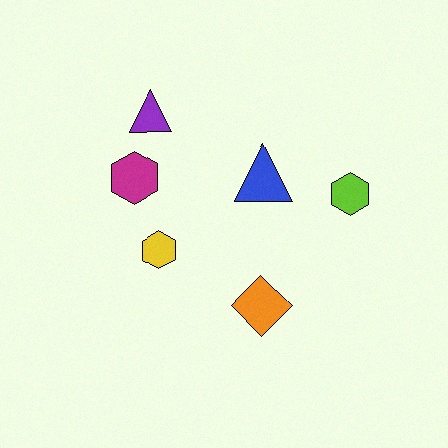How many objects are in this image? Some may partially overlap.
There are 6 objects.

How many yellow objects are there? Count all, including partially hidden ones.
There is 1 yellow object.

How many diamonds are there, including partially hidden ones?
There is 1 diamond.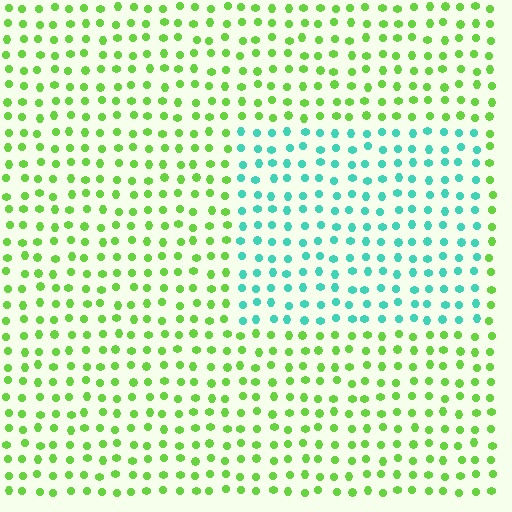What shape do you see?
I see a rectangle.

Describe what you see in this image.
The image is filled with small lime elements in a uniform arrangement. A rectangle-shaped region is visible where the elements are tinted to a slightly different hue, forming a subtle color boundary.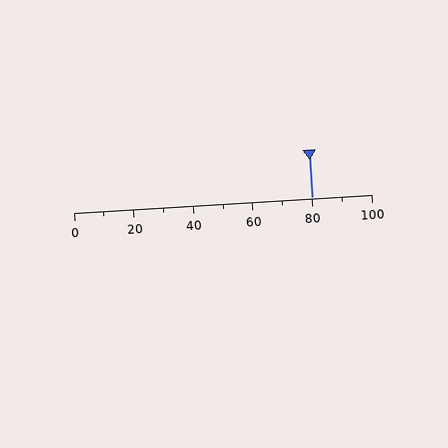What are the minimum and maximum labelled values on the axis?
The axis runs from 0 to 100.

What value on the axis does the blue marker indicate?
The marker indicates approximately 80.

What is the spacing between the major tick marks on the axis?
The major ticks are spaced 20 apart.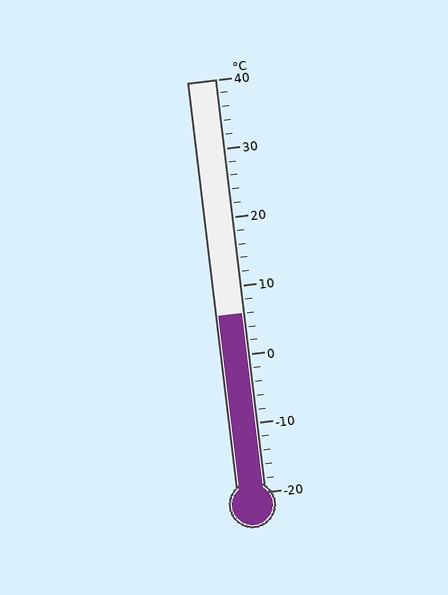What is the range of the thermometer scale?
The thermometer scale ranges from -20°C to 40°C.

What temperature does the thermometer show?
The thermometer shows approximately 6°C.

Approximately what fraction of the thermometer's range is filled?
The thermometer is filled to approximately 45% of its range.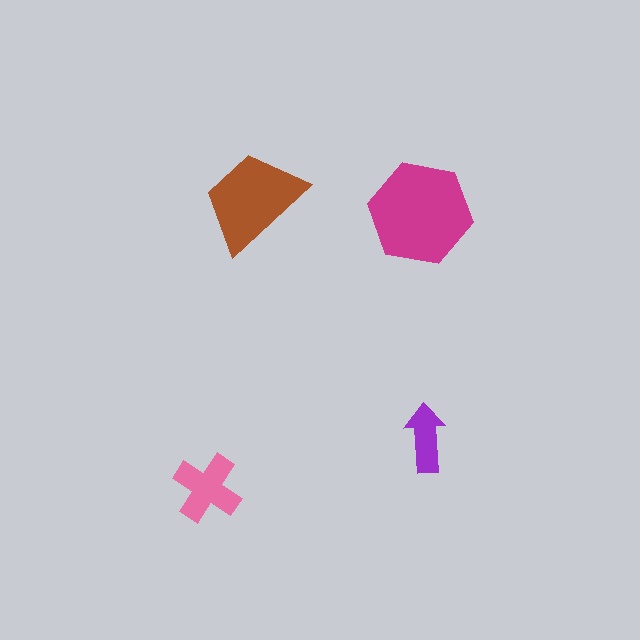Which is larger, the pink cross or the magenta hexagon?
The magenta hexagon.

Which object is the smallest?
The purple arrow.